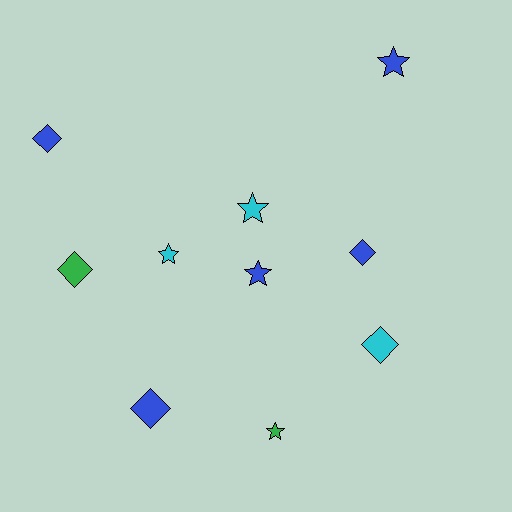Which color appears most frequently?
Blue, with 5 objects.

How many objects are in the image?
There are 10 objects.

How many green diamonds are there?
There is 1 green diamond.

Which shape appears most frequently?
Diamond, with 5 objects.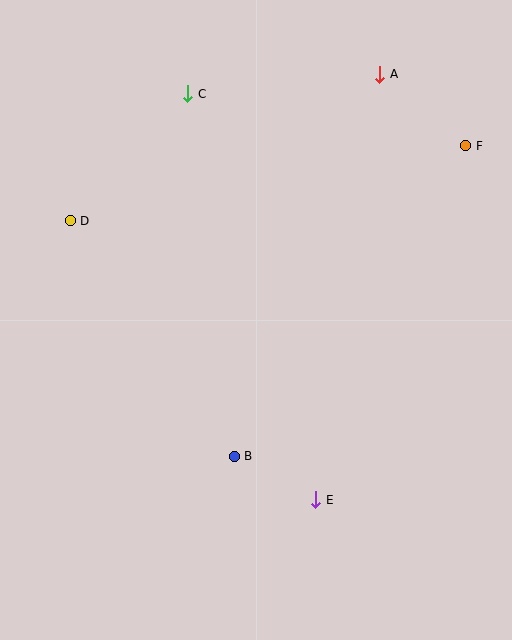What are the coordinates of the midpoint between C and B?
The midpoint between C and B is at (211, 275).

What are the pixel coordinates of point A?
Point A is at (380, 74).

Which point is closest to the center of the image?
Point B at (234, 456) is closest to the center.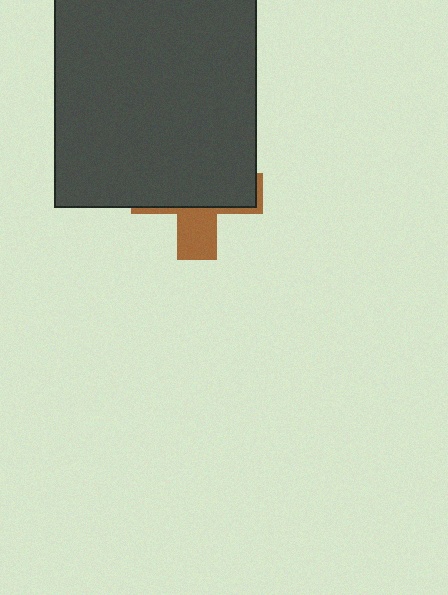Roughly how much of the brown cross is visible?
A small part of it is visible (roughly 32%).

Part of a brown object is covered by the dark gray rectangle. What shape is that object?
It is a cross.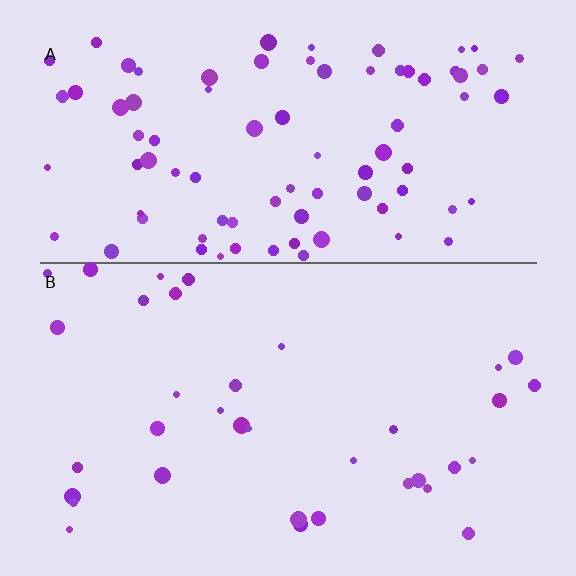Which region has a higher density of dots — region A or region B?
A (the top).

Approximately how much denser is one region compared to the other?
Approximately 2.4× — region A over region B.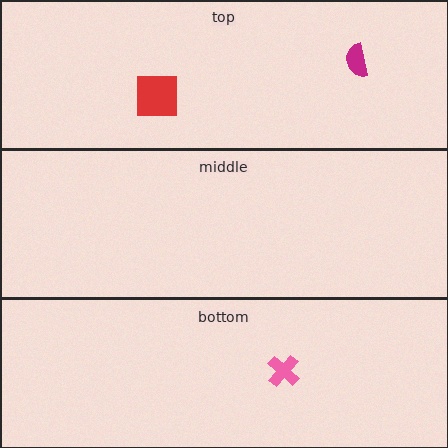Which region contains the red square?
The top region.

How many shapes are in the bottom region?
1.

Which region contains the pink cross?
The bottom region.